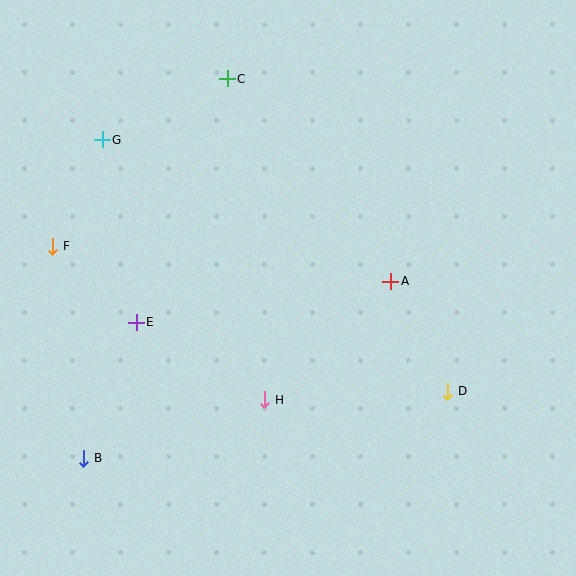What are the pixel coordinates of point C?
Point C is at (227, 79).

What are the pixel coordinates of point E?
Point E is at (136, 322).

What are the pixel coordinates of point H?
Point H is at (265, 400).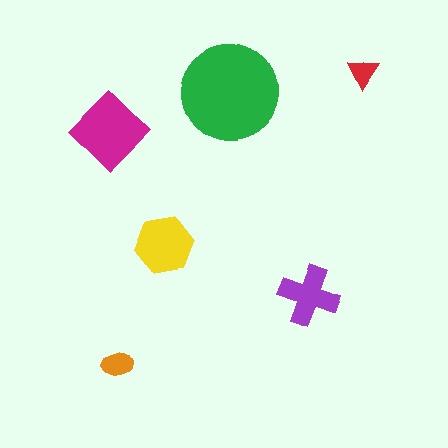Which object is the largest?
The green circle.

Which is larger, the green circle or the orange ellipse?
The green circle.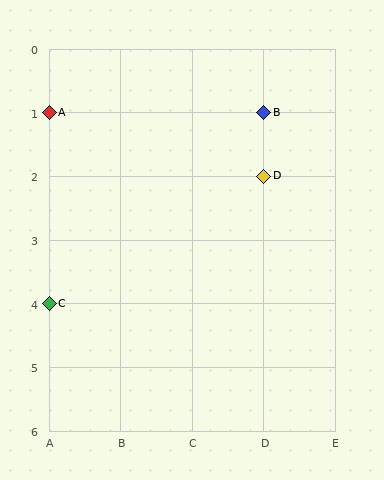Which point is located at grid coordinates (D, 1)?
Point B is at (D, 1).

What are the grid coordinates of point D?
Point D is at grid coordinates (D, 2).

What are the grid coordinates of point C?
Point C is at grid coordinates (A, 4).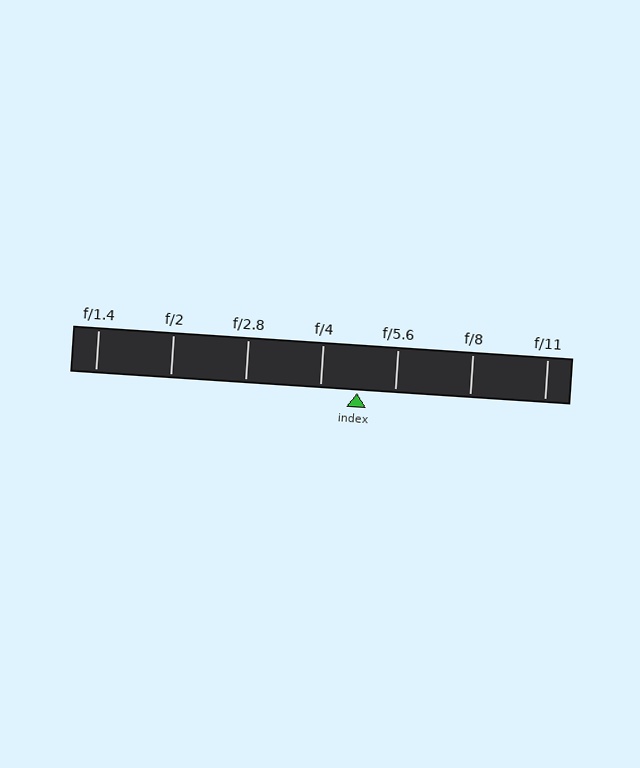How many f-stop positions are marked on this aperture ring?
There are 7 f-stop positions marked.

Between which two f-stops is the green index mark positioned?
The index mark is between f/4 and f/5.6.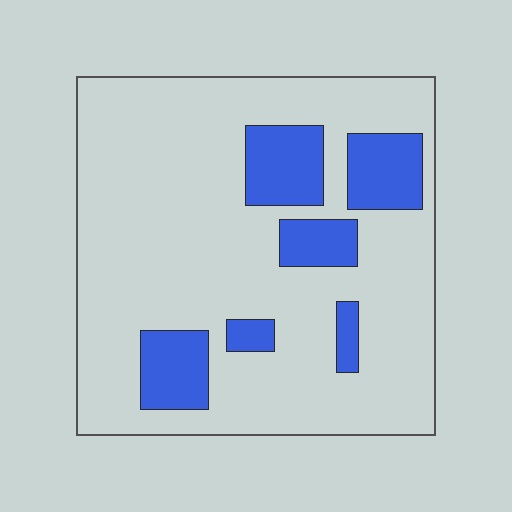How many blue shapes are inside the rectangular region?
6.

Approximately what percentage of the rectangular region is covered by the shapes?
Approximately 20%.